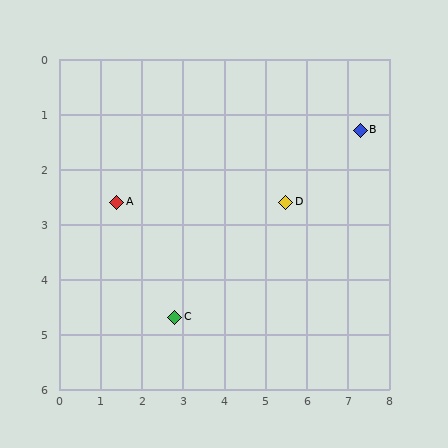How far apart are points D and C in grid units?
Points D and C are about 3.4 grid units apart.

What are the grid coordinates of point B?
Point B is at approximately (7.3, 1.3).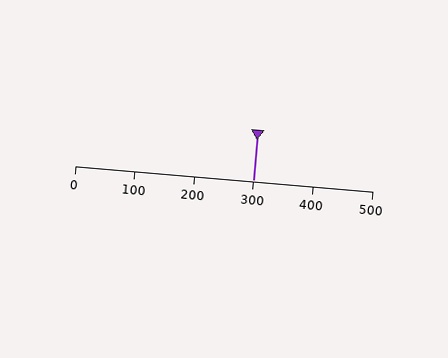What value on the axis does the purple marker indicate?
The marker indicates approximately 300.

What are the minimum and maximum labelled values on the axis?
The axis runs from 0 to 500.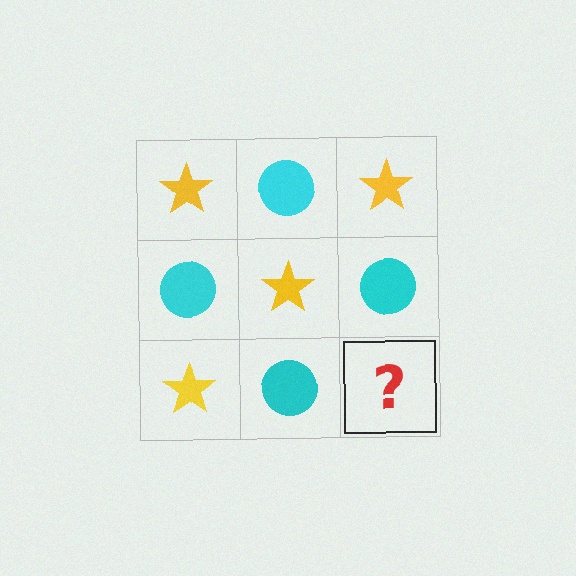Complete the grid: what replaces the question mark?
The question mark should be replaced with a yellow star.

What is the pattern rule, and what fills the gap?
The rule is that it alternates yellow star and cyan circle in a checkerboard pattern. The gap should be filled with a yellow star.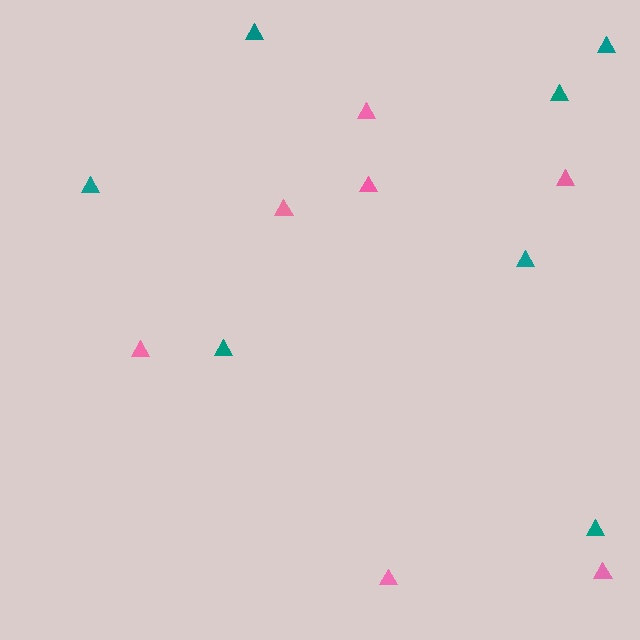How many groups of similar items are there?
There are 2 groups: one group of pink triangles (7) and one group of teal triangles (7).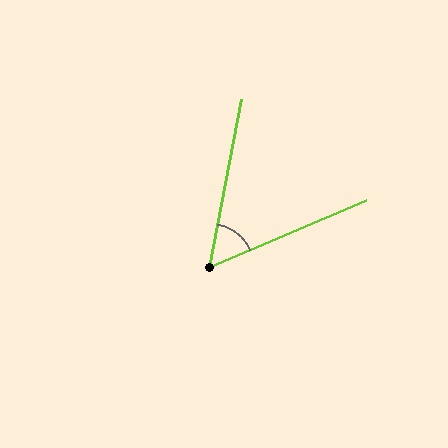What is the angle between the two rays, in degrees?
Approximately 56 degrees.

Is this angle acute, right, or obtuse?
It is acute.